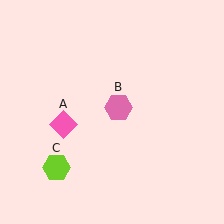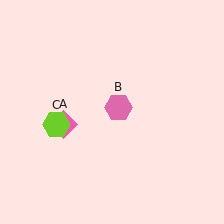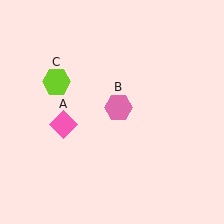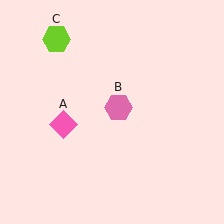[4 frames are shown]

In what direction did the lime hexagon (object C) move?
The lime hexagon (object C) moved up.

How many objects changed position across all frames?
1 object changed position: lime hexagon (object C).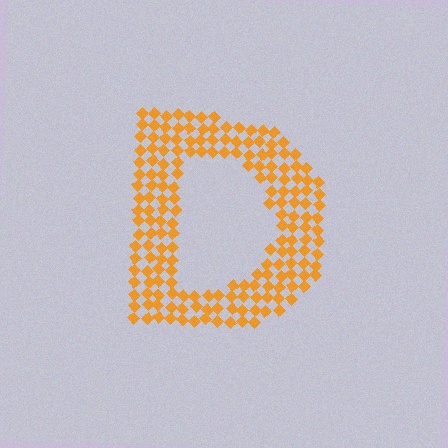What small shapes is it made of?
It is made of small diamonds.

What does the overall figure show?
The overall figure shows the letter D.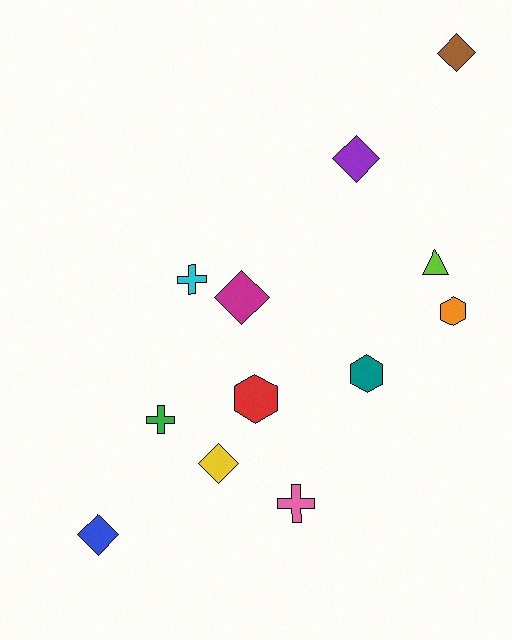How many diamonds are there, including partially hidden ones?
There are 5 diamonds.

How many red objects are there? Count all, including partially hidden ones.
There is 1 red object.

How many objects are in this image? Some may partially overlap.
There are 12 objects.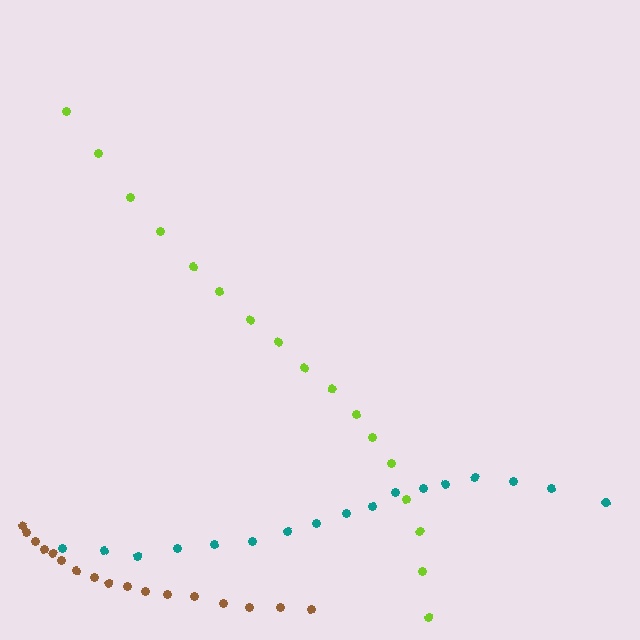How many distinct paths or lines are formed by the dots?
There are 3 distinct paths.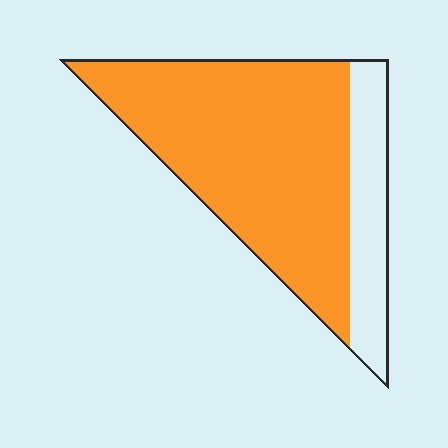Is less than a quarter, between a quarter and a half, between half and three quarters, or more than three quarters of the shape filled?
More than three quarters.